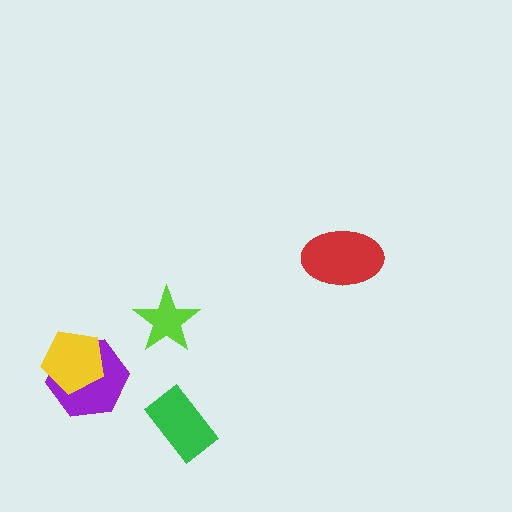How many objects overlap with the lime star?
0 objects overlap with the lime star.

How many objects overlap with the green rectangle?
0 objects overlap with the green rectangle.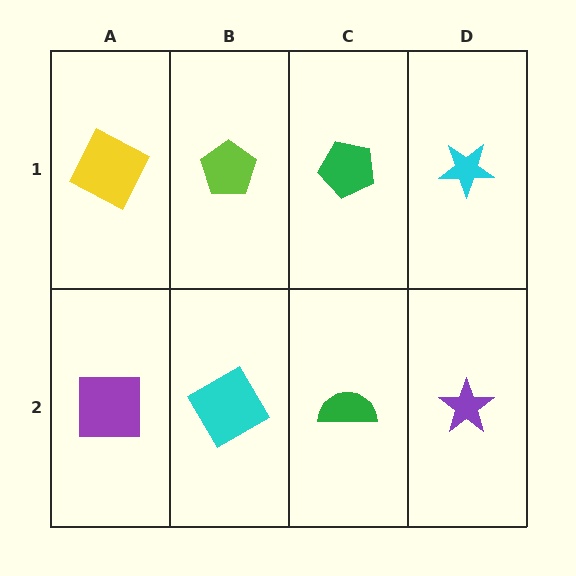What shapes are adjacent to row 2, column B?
A lime pentagon (row 1, column B), a purple square (row 2, column A), a green semicircle (row 2, column C).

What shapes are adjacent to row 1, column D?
A purple star (row 2, column D), a green pentagon (row 1, column C).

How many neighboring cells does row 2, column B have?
3.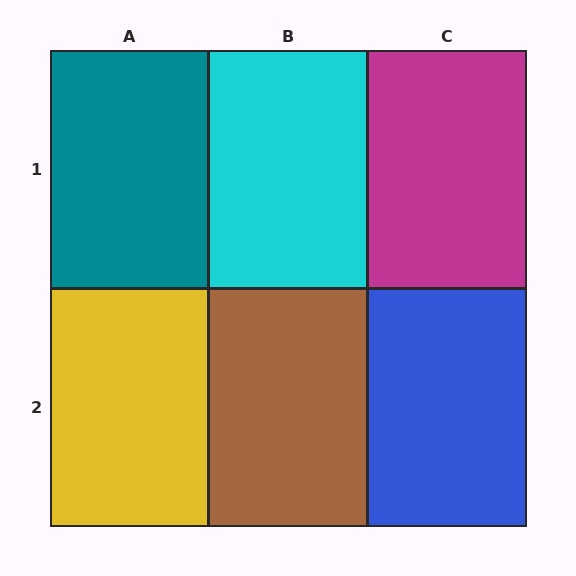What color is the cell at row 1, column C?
Magenta.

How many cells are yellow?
1 cell is yellow.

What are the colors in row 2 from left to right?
Yellow, brown, blue.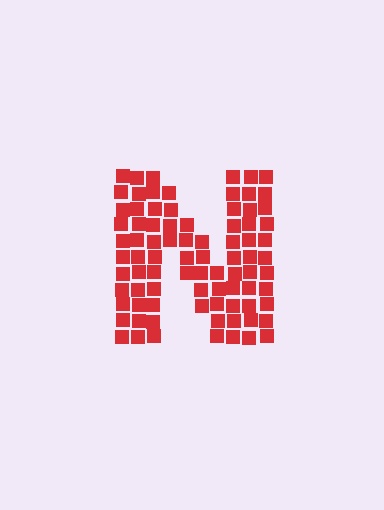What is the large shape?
The large shape is the letter N.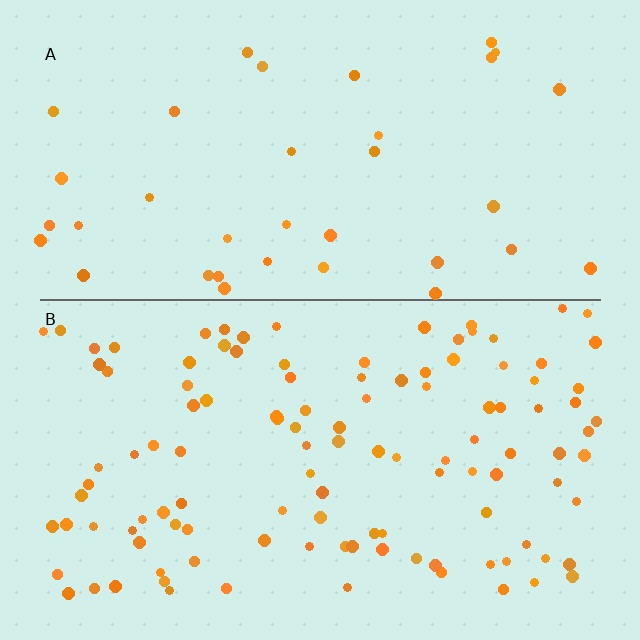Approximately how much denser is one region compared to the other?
Approximately 3.1× — region B over region A.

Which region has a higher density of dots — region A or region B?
B (the bottom).